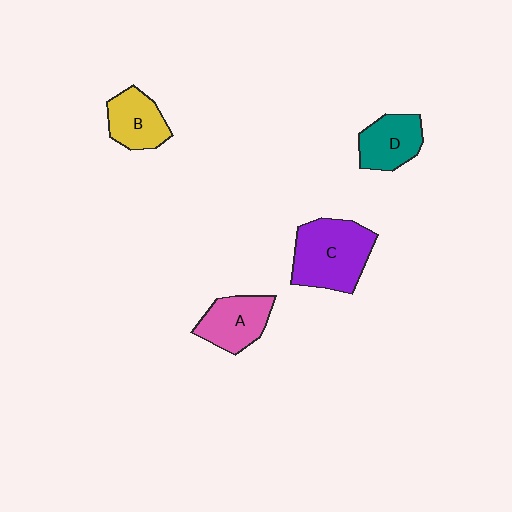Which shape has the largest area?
Shape C (purple).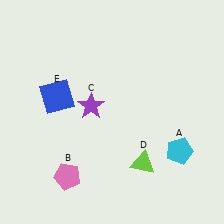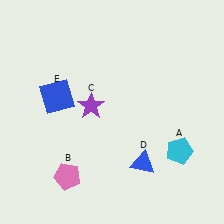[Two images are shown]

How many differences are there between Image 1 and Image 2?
There is 1 difference between the two images.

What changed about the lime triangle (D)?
In Image 1, D is lime. In Image 2, it changed to blue.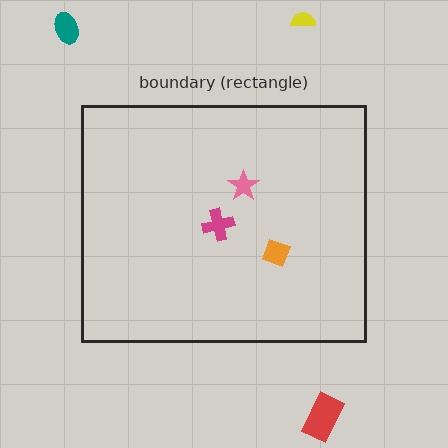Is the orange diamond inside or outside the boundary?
Inside.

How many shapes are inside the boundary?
3 inside, 3 outside.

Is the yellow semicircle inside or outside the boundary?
Outside.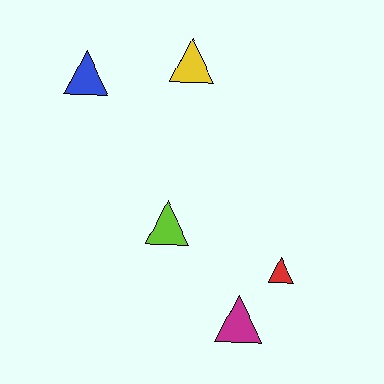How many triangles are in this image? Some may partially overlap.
There are 5 triangles.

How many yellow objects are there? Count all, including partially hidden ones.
There is 1 yellow object.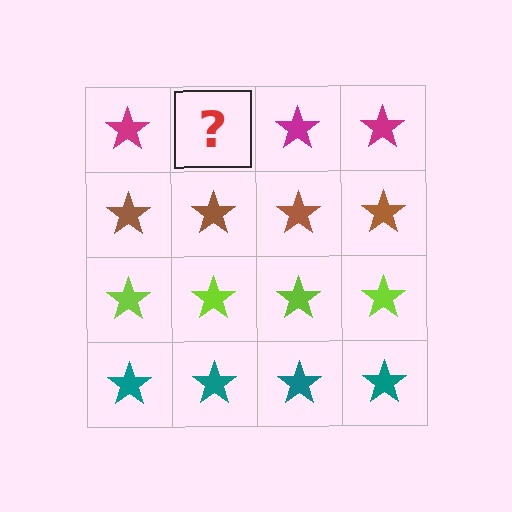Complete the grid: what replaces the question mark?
The question mark should be replaced with a magenta star.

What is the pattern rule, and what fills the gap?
The rule is that each row has a consistent color. The gap should be filled with a magenta star.